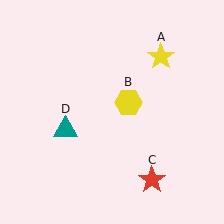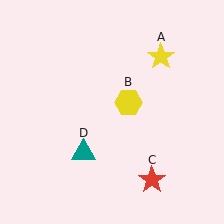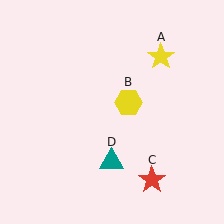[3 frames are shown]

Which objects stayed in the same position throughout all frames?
Yellow star (object A) and yellow hexagon (object B) and red star (object C) remained stationary.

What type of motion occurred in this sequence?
The teal triangle (object D) rotated counterclockwise around the center of the scene.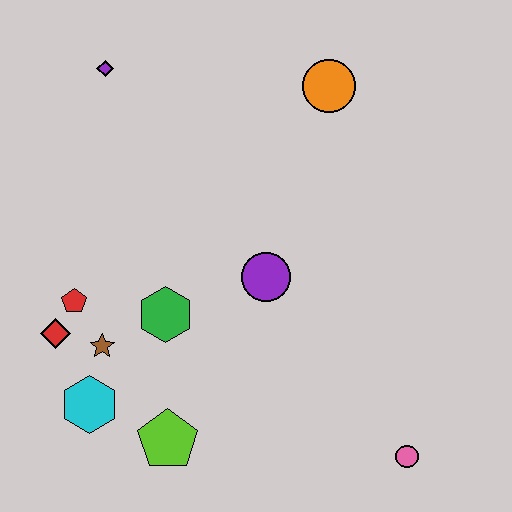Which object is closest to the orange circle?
The purple circle is closest to the orange circle.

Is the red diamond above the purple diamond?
No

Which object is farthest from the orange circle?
The cyan hexagon is farthest from the orange circle.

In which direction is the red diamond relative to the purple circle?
The red diamond is to the left of the purple circle.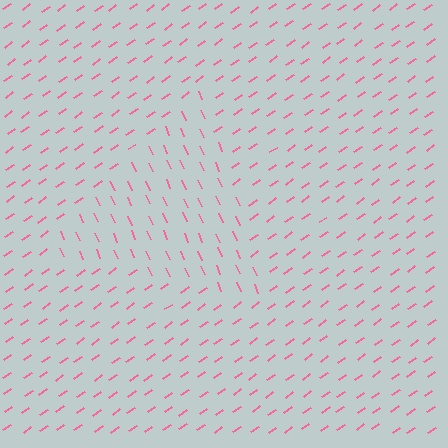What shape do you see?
I see a triangle.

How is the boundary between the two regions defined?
The boundary is defined purely by a change in line orientation (approximately 79 degrees difference). All lines are the same color and thickness.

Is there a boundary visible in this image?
Yes, there is a texture boundary formed by a change in line orientation.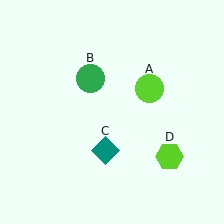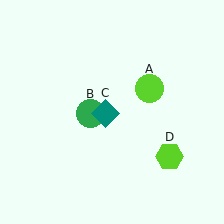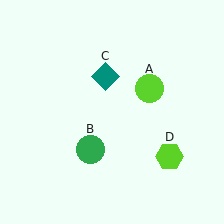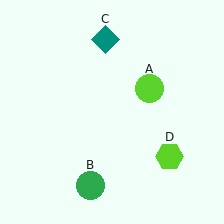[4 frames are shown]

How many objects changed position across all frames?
2 objects changed position: green circle (object B), teal diamond (object C).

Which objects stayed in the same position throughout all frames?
Lime circle (object A) and lime hexagon (object D) remained stationary.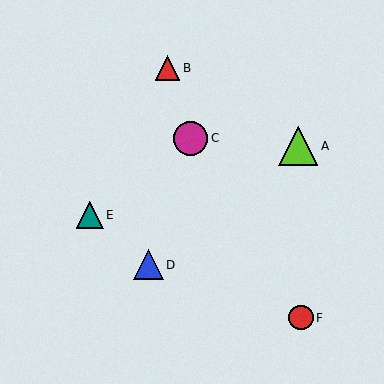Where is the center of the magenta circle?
The center of the magenta circle is at (191, 138).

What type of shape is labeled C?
Shape C is a magenta circle.